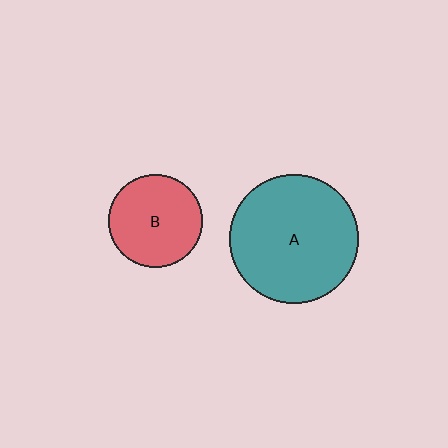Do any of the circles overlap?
No, none of the circles overlap.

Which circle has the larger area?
Circle A (teal).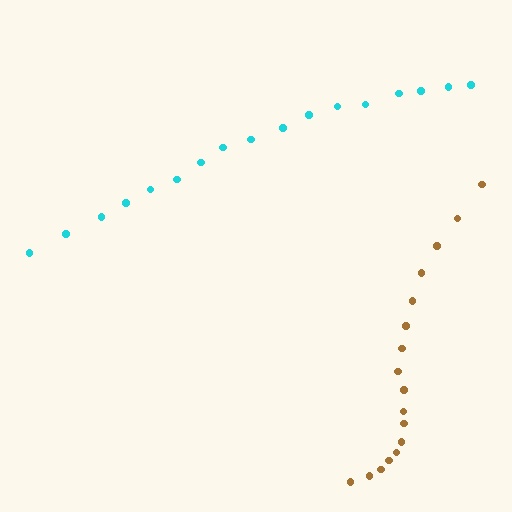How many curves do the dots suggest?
There are 2 distinct paths.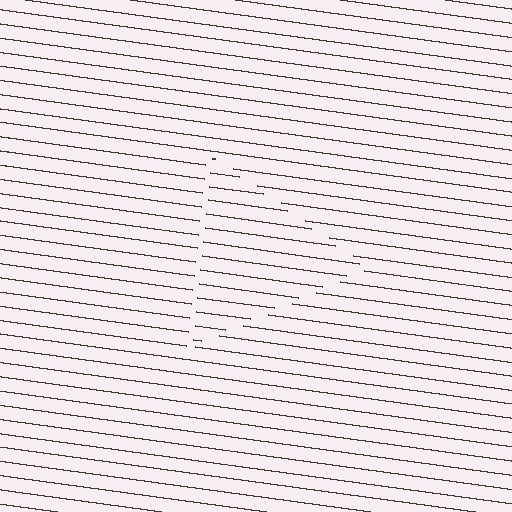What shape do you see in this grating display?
An illusory triangle. The interior of the shape contains the same grating, shifted by half a period — the contour is defined by the phase discontinuity where line-ends from the inner and outer gratings abut.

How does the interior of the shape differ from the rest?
The interior of the shape contains the same grating, shifted by half a period — the contour is defined by the phase discontinuity where line-ends from the inner and outer gratings abut.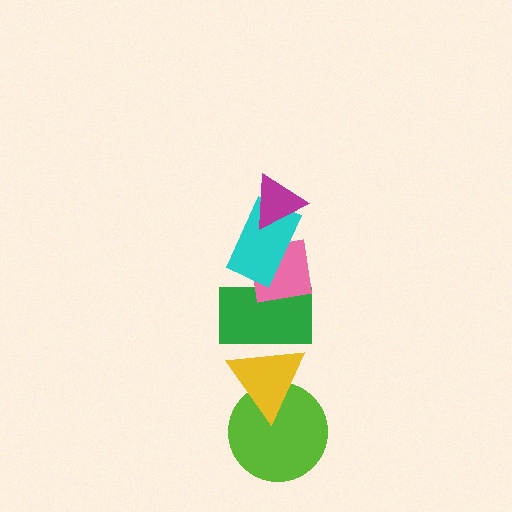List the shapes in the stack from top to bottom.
From top to bottom: the magenta triangle, the cyan rectangle, the pink square, the green rectangle, the yellow triangle, the lime circle.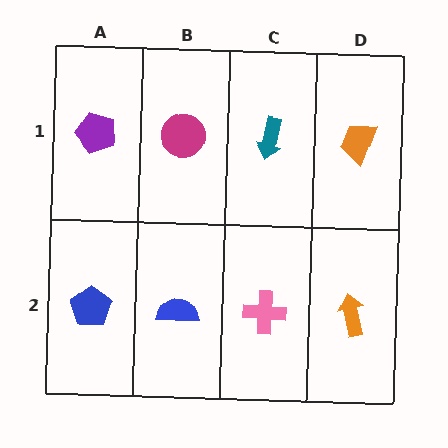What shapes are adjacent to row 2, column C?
A teal arrow (row 1, column C), a blue semicircle (row 2, column B), an orange arrow (row 2, column D).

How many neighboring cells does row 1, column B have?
3.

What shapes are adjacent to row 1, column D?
An orange arrow (row 2, column D), a teal arrow (row 1, column C).